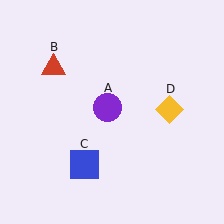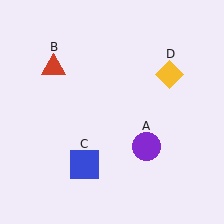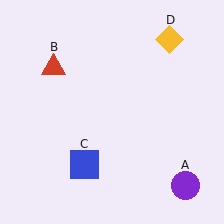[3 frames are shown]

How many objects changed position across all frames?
2 objects changed position: purple circle (object A), yellow diamond (object D).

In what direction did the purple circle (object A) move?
The purple circle (object A) moved down and to the right.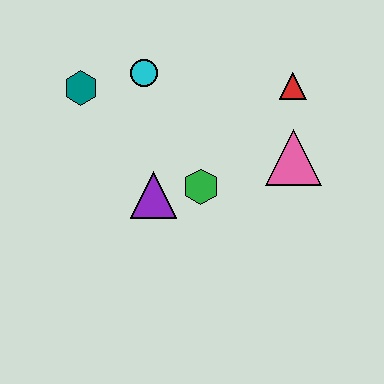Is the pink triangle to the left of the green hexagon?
No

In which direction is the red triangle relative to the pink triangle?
The red triangle is above the pink triangle.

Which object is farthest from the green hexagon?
The teal hexagon is farthest from the green hexagon.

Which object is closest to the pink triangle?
The red triangle is closest to the pink triangle.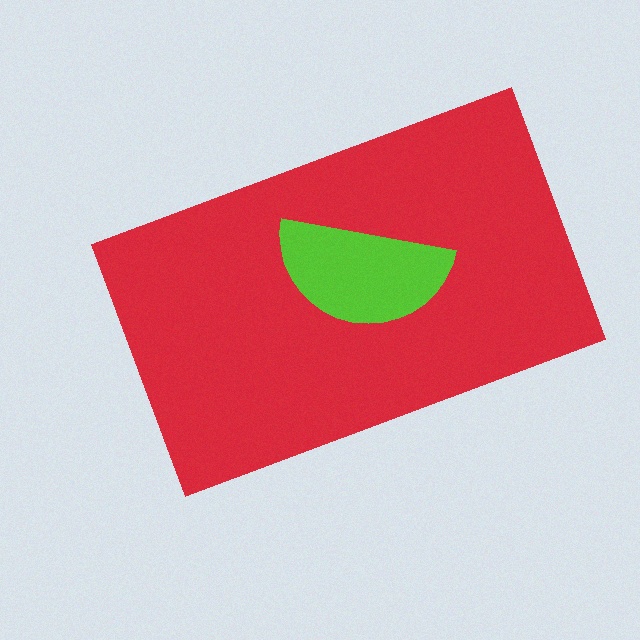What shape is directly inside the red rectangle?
The lime semicircle.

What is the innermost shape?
The lime semicircle.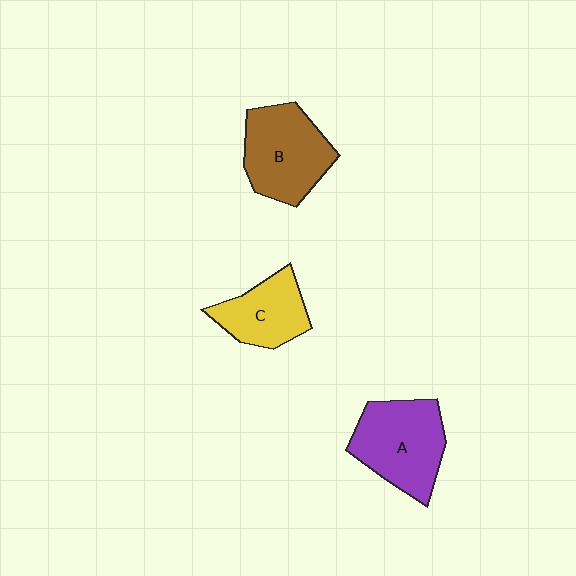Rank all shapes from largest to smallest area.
From largest to smallest: A (purple), B (brown), C (yellow).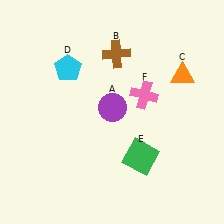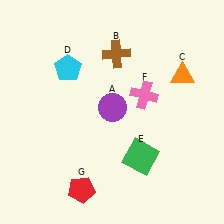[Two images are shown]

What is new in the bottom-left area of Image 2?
A red pentagon (G) was added in the bottom-left area of Image 2.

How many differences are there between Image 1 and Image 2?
There is 1 difference between the two images.